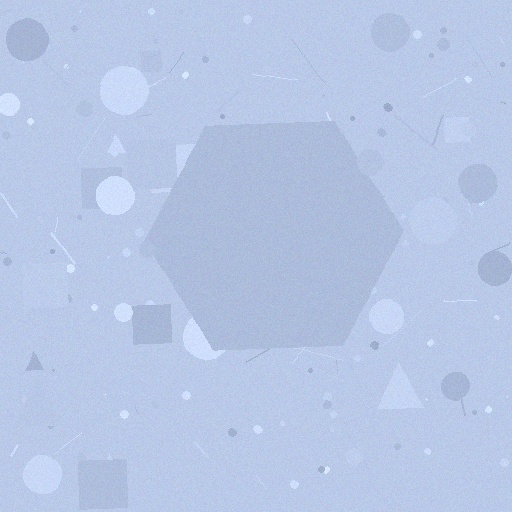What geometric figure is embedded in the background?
A hexagon is embedded in the background.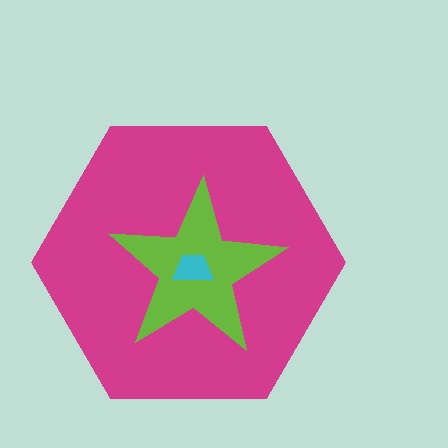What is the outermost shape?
The magenta hexagon.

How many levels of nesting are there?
3.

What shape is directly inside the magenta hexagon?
The lime star.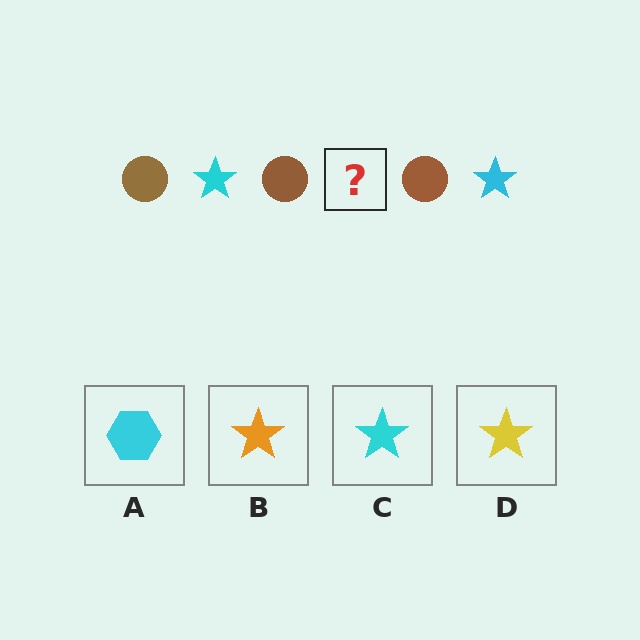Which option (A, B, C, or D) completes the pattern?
C.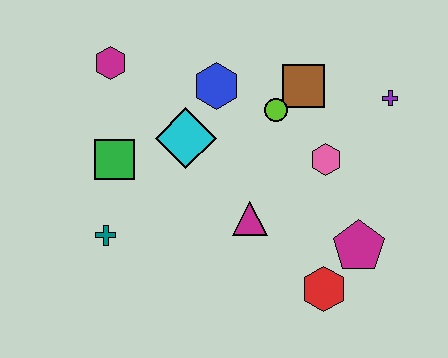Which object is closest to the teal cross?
The green square is closest to the teal cross.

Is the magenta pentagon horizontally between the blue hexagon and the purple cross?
Yes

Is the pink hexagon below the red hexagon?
No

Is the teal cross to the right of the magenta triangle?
No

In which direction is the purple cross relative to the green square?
The purple cross is to the right of the green square.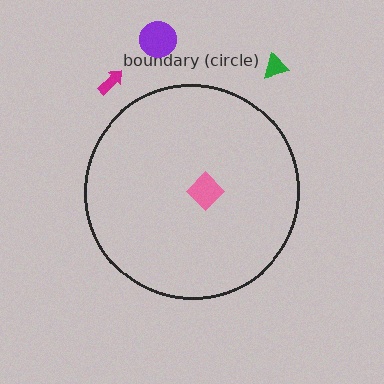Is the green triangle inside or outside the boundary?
Outside.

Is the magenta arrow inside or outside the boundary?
Outside.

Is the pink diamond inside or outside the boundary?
Inside.